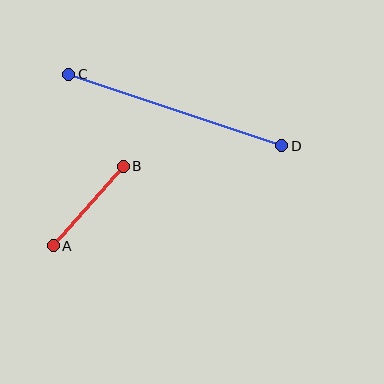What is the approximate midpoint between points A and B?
The midpoint is at approximately (88, 206) pixels.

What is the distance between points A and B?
The distance is approximately 106 pixels.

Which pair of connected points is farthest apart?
Points C and D are farthest apart.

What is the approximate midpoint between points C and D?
The midpoint is at approximately (175, 110) pixels.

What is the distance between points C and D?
The distance is approximately 225 pixels.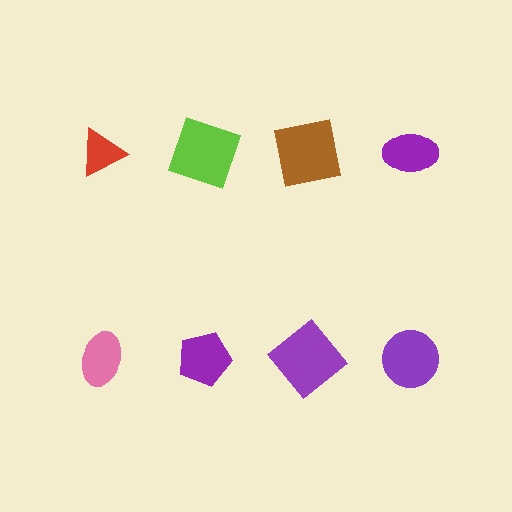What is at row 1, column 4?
A purple ellipse.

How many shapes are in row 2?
4 shapes.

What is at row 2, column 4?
A purple circle.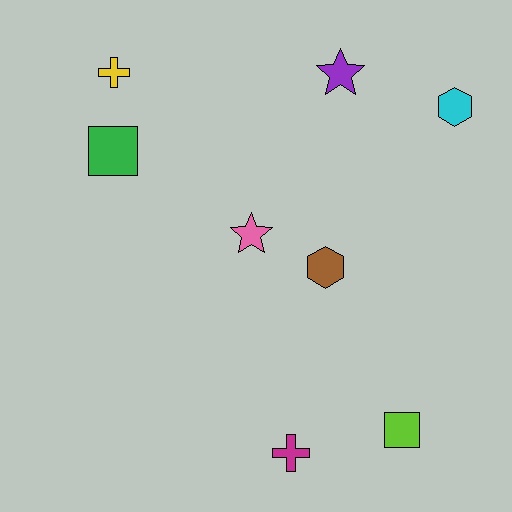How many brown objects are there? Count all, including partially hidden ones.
There is 1 brown object.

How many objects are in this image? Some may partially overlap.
There are 8 objects.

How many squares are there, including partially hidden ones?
There are 2 squares.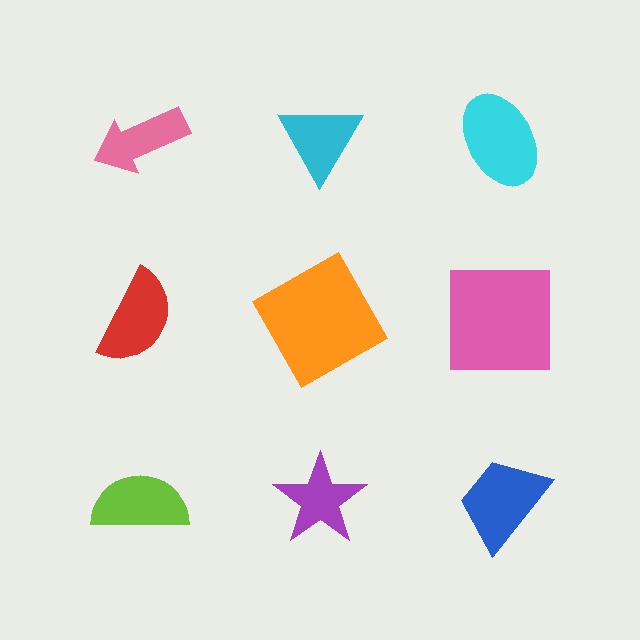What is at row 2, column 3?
A pink square.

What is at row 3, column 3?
A blue trapezoid.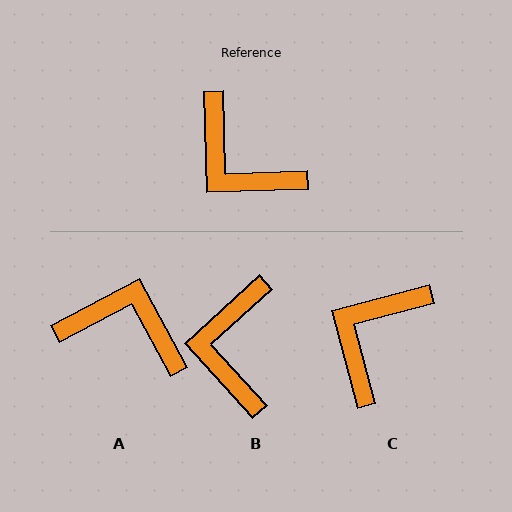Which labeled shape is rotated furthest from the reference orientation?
A, about 154 degrees away.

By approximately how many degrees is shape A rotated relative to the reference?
Approximately 154 degrees clockwise.